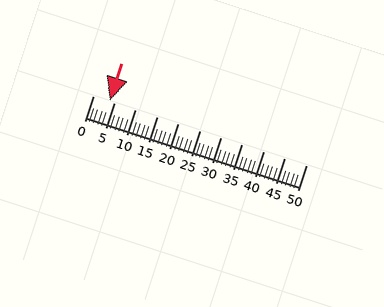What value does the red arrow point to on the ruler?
The red arrow points to approximately 4.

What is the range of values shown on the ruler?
The ruler shows values from 0 to 50.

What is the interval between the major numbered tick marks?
The major tick marks are spaced 5 units apart.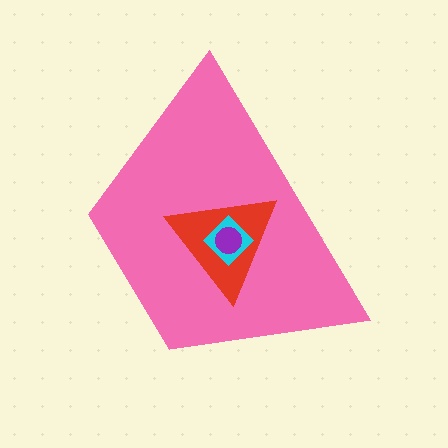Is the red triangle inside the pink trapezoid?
Yes.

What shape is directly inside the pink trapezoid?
The red triangle.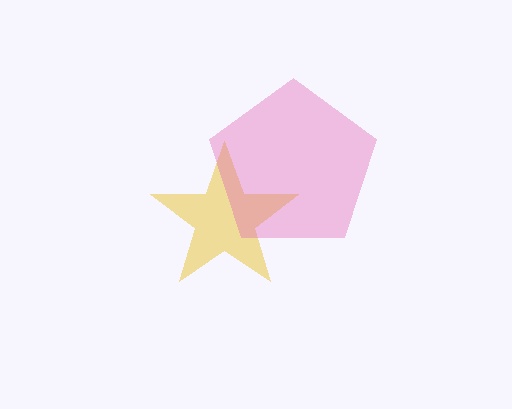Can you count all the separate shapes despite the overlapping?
Yes, there are 2 separate shapes.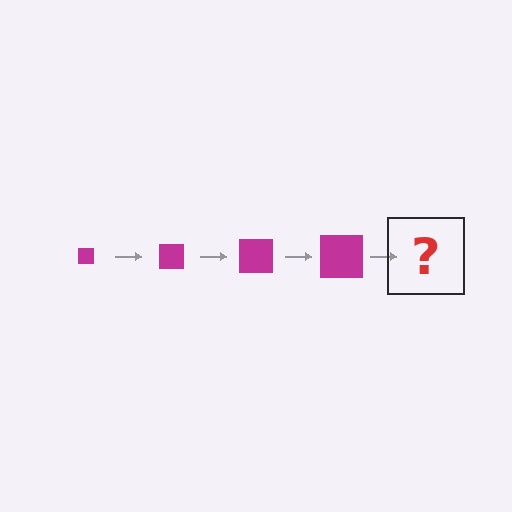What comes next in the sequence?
The next element should be a magenta square, larger than the previous one.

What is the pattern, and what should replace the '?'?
The pattern is that the square gets progressively larger each step. The '?' should be a magenta square, larger than the previous one.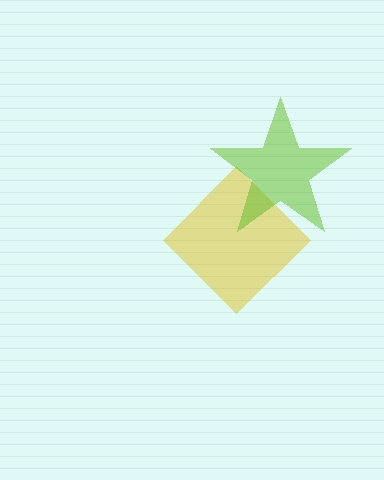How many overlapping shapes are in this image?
There are 2 overlapping shapes in the image.